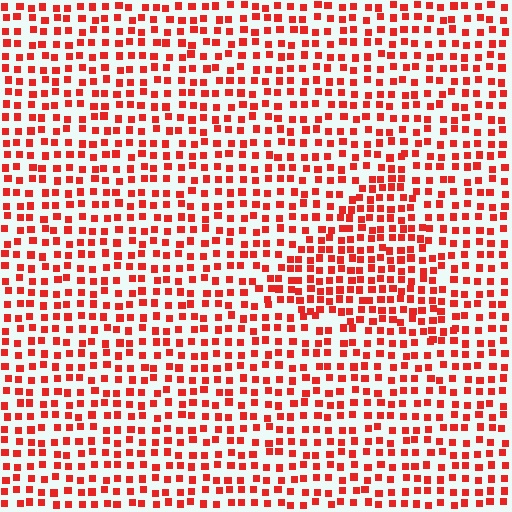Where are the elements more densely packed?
The elements are more densely packed inside the triangle boundary.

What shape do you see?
I see a triangle.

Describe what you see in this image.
The image contains small red elements arranged at two different densities. A triangle-shaped region is visible where the elements are more densely packed than the surrounding area.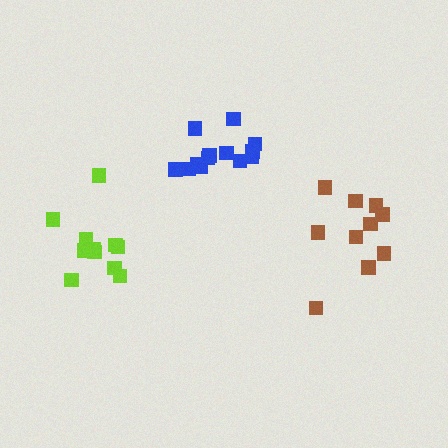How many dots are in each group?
Group 1: 10 dots, Group 2: 13 dots, Group 3: 11 dots (34 total).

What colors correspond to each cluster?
The clusters are colored: brown, blue, lime.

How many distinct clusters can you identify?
There are 3 distinct clusters.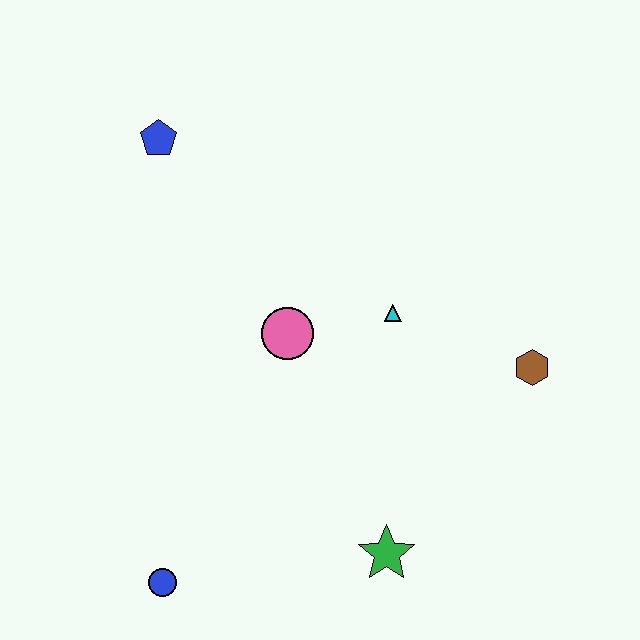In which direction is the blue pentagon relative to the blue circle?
The blue pentagon is above the blue circle.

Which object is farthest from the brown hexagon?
The blue pentagon is farthest from the brown hexagon.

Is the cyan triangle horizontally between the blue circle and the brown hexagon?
Yes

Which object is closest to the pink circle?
The cyan triangle is closest to the pink circle.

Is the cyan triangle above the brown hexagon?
Yes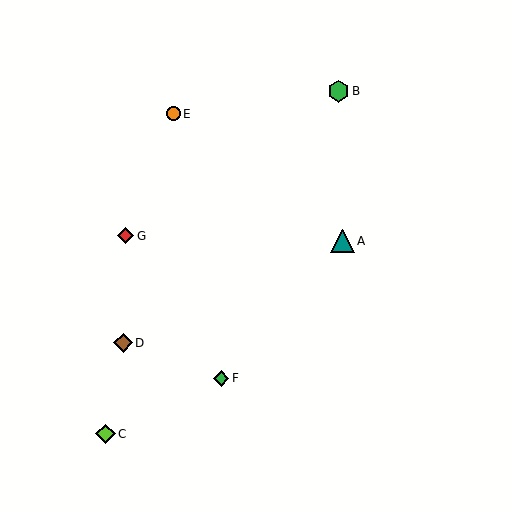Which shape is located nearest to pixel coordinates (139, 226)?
The red diamond (labeled G) at (126, 236) is nearest to that location.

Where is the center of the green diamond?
The center of the green diamond is at (221, 378).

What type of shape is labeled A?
Shape A is a teal triangle.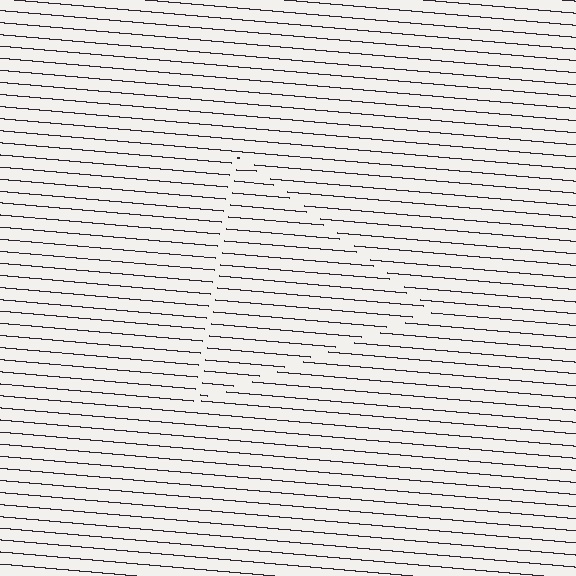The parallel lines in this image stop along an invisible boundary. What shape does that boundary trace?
An illusory triangle. The interior of the shape contains the same grating, shifted by half a period — the contour is defined by the phase discontinuity where line-ends from the inner and outer gratings abut.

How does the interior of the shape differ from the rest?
The interior of the shape contains the same grating, shifted by half a period — the contour is defined by the phase discontinuity where line-ends from the inner and outer gratings abut.